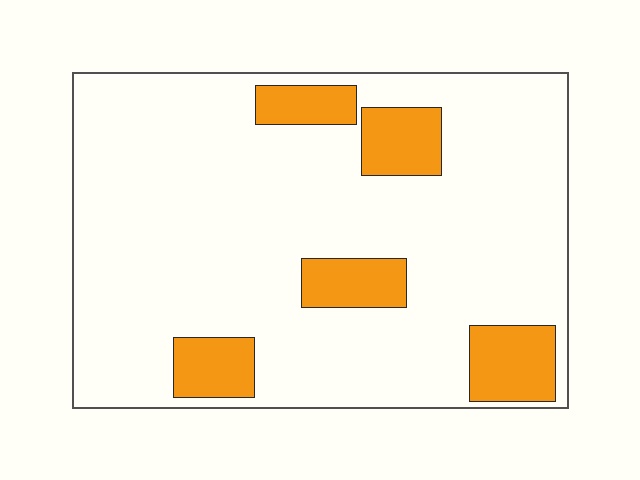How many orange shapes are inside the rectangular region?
5.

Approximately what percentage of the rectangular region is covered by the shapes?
Approximately 15%.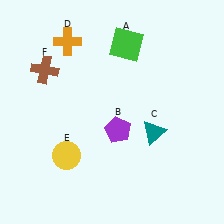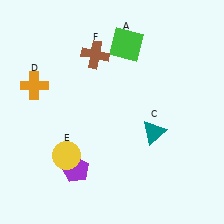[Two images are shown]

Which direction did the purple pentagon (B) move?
The purple pentagon (B) moved left.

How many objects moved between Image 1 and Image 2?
3 objects moved between the two images.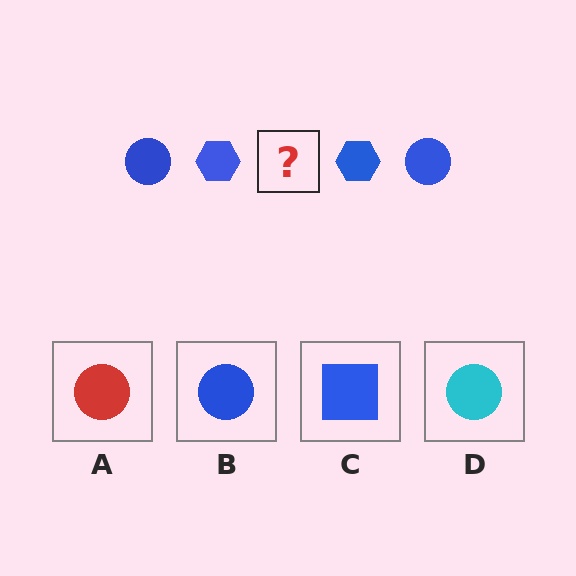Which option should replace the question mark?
Option B.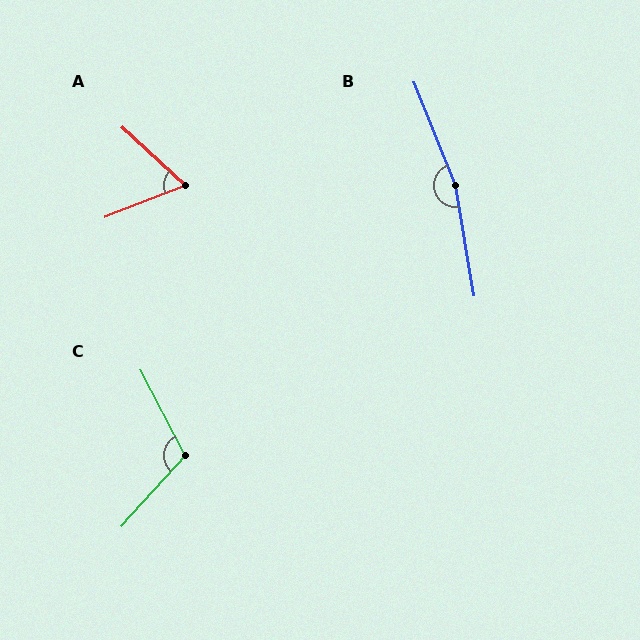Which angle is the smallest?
A, at approximately 64 degrees.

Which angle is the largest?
B, at approximately 167 degrees.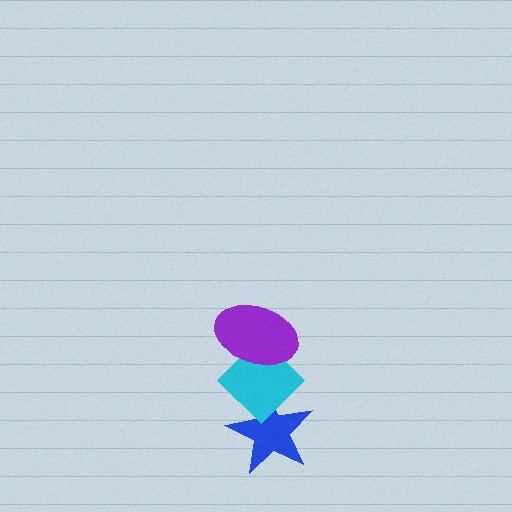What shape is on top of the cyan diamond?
The purple ellipse is on top of the cyan diamond.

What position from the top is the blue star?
The blue star is 3rd from the top.